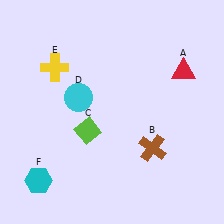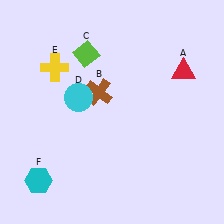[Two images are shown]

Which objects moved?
The objects that moved are: the brown cross (B), the lime diamond (C).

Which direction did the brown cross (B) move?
The brown cross (B) moved up.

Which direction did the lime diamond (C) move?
The lime diamond (C) moved up.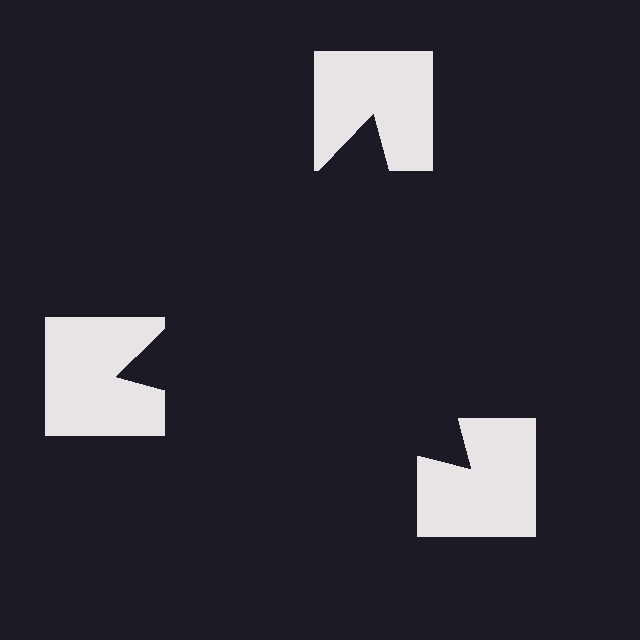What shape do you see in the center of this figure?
An illusory triangle — its edges are inferred from the aligned wedge cuts in the notched squares, not physically drawn.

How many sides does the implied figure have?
3 sides.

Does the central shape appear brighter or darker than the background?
It typically appears slightly darker than the background, even though no actual brightness change is drawn.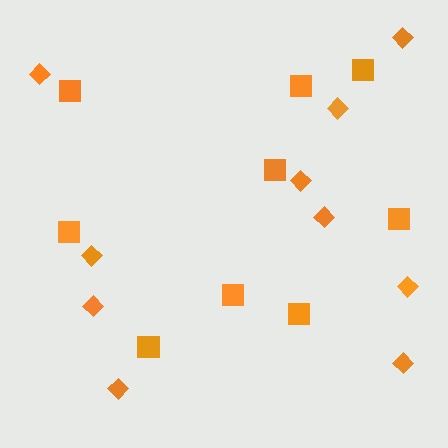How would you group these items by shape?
There are 2 groups: one group of squares (9) and one group of diamonds (10).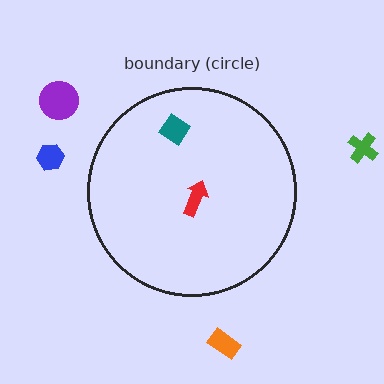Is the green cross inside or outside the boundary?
Outside.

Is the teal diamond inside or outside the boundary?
Inside.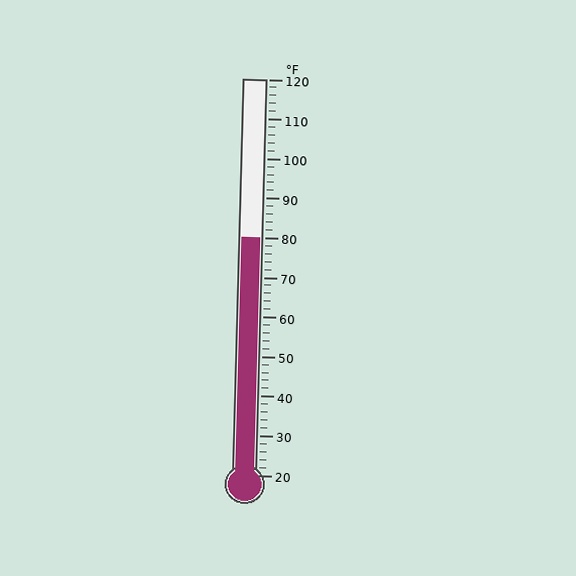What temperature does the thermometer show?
The thermometer shows approximately 80°F.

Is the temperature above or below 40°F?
The temperature is above 40°F.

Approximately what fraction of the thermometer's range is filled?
The thermometer is filled to approximately 60% of its range.